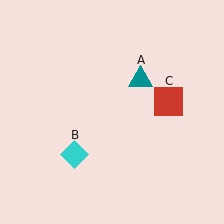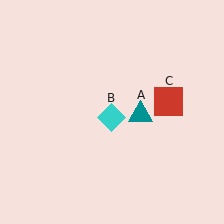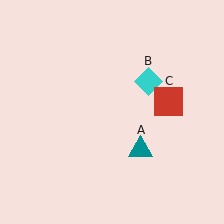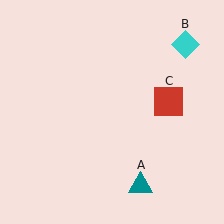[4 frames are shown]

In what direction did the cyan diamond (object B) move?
The cyan diamond (object B) moved up and to the right.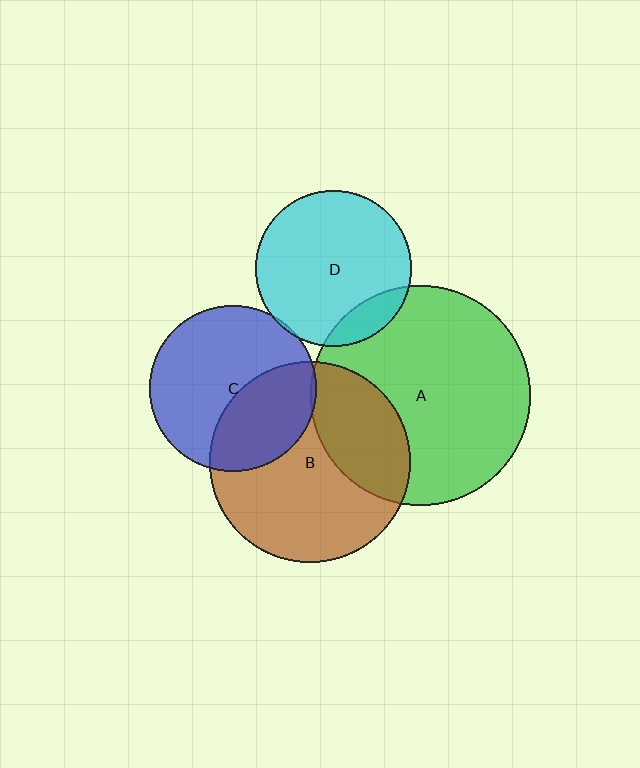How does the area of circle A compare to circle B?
Approximately 1.2 times.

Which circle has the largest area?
Circle A (green).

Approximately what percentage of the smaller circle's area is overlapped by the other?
Approximately 15%.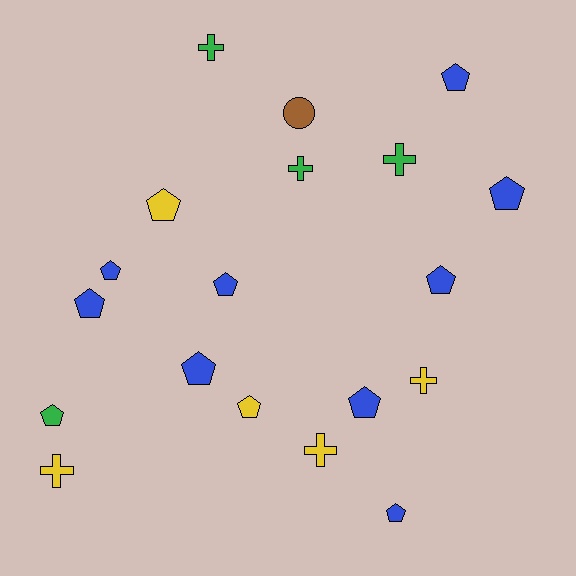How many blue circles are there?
There are no blue circles.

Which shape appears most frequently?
Pentagon, with 12 objects.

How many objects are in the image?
There are 19 objects.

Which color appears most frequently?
Blue, with 9 objects.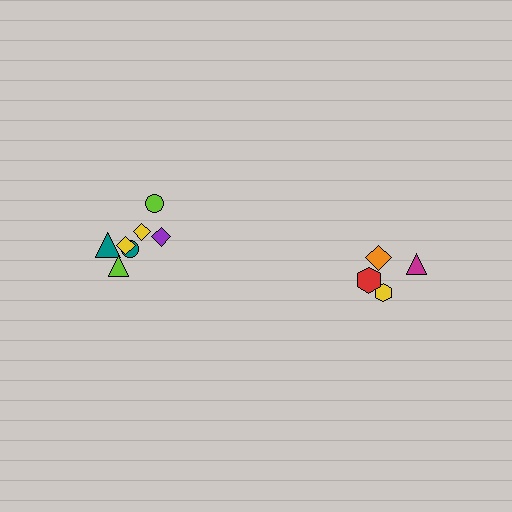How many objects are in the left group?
There are 7 objects.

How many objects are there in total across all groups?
There are 11 objects.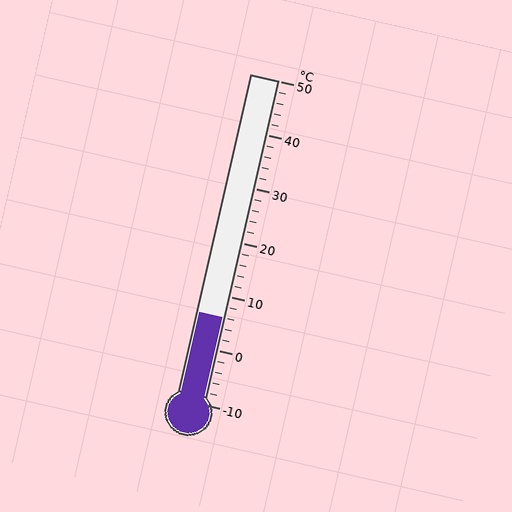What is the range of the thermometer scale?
The thermometer scale ranges from -10°C to 50°C.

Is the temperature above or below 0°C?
The temperature is above 0°C.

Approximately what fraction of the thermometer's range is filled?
The thermometer is filled to approximately 25% of its range.